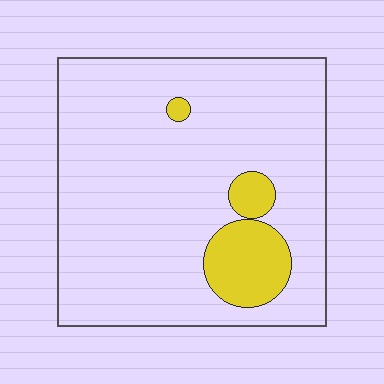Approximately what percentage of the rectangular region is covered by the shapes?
Approximately 10%.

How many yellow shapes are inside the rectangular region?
3.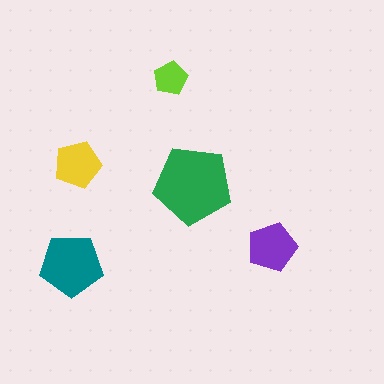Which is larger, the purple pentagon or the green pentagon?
The green one.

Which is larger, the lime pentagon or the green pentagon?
The green one.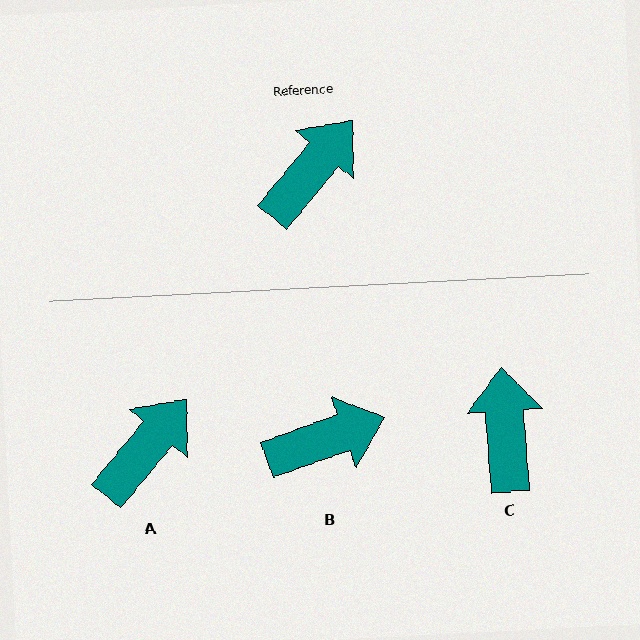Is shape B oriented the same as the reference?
No, it is off by about 31 degrees.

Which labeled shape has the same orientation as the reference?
A.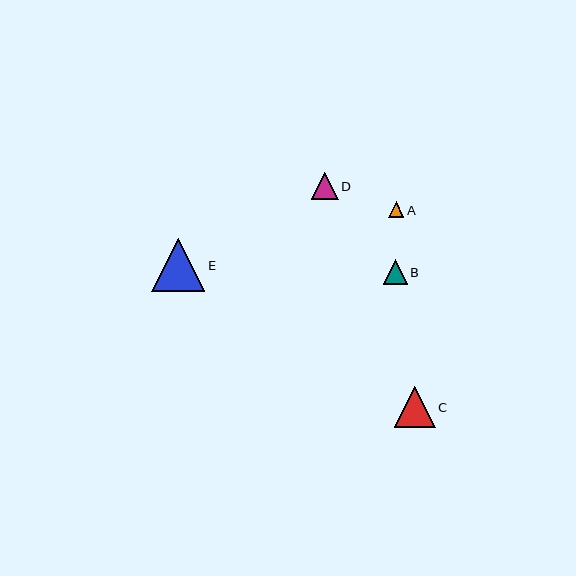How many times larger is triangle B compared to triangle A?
Triangle B is approximately 1.6 times the size of triangle A.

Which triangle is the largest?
Triangle E is the largest with a size of approximately 53 pixels.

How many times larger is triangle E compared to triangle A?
Triangle E is approximately 3.4 times the size of triangle A.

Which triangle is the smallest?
Triangle A is the smallest with a size of approximately 16 pixels.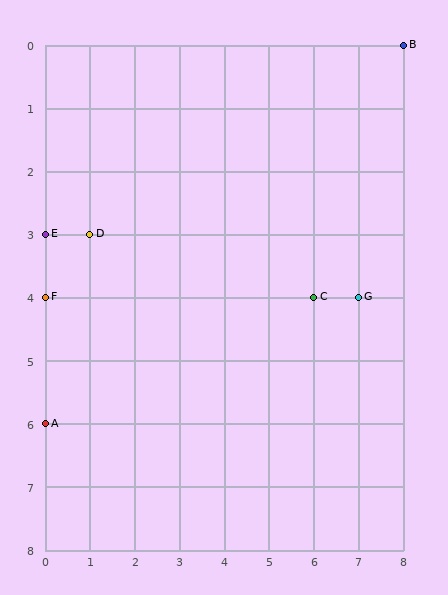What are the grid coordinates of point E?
Point E is at grid coordinates (0, 3).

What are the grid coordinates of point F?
Point F is at grid coordinates (0, 4).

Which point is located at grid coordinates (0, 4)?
Point F is at (0, 4).